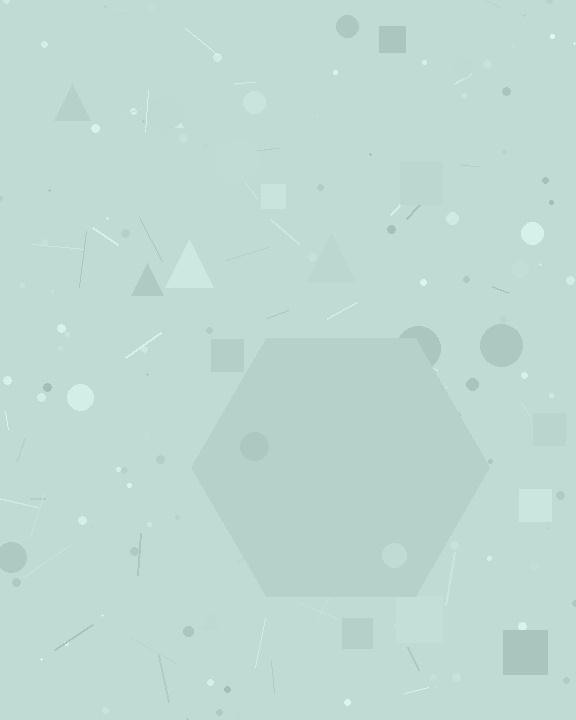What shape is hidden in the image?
A hexagon is hidden in the image.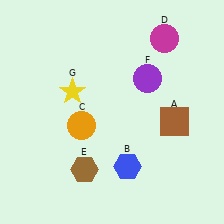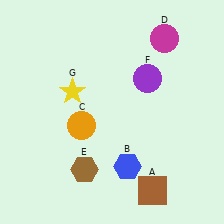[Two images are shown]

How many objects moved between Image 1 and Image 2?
1 object moved between the two images.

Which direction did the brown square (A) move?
The brown square (A) moved down.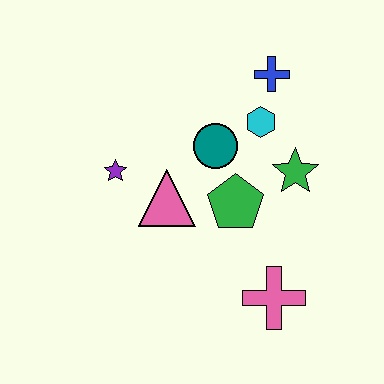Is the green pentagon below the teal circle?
Yes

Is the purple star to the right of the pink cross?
No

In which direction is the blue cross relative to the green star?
The blue cross is above the green star.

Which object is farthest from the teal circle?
The pink cross is farthest from the teal circle.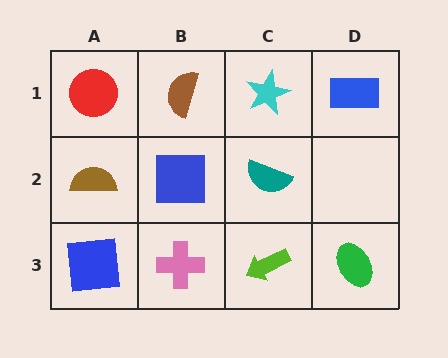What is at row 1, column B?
A brown semicircle.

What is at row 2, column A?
A brown semicircle.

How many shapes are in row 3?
4 shapes.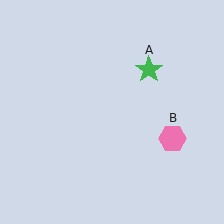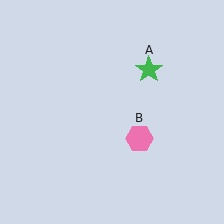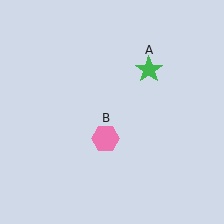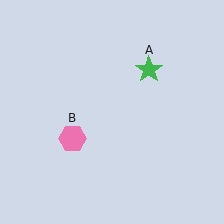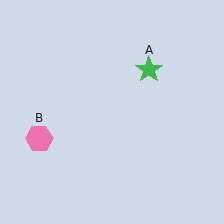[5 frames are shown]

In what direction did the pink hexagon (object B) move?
The pink hexagon (object B) moved left.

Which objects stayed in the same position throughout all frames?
Green star (object A) remained stationary.